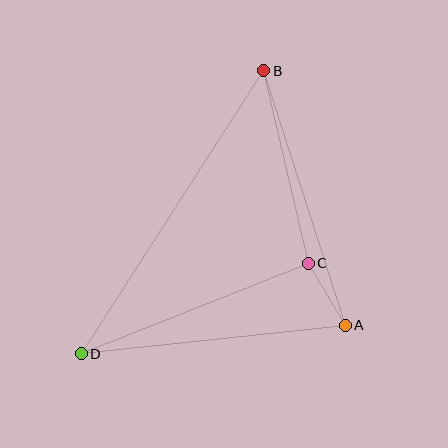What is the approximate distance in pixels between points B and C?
The distance between B and C is approximately 198 pixels.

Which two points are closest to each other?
Points A and C are closest to each other.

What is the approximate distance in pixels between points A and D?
The distance between A and D is approximately 266 pixels.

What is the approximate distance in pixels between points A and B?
The distance between A and B is approximately 267 pixels.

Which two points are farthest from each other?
Points B and D are farthest from each other.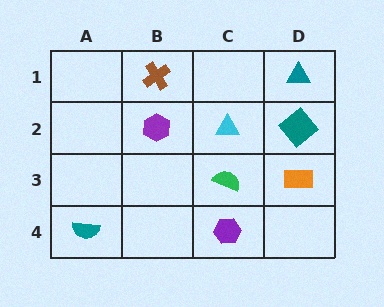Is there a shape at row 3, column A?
No, that cell is empty.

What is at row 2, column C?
A cyan triangle.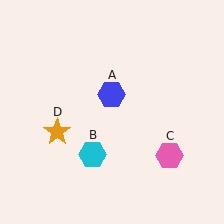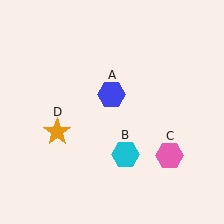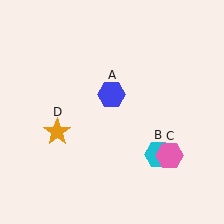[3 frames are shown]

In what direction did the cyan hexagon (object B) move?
The cyan hexagon (object B) moved right.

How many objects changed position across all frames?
1 object changed position: cyan hexagon (object B).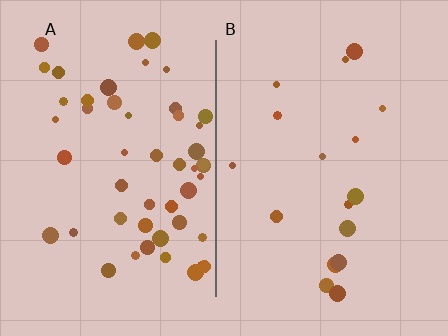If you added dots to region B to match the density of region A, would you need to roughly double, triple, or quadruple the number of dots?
Approximately triple.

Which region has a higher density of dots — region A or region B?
A (the left).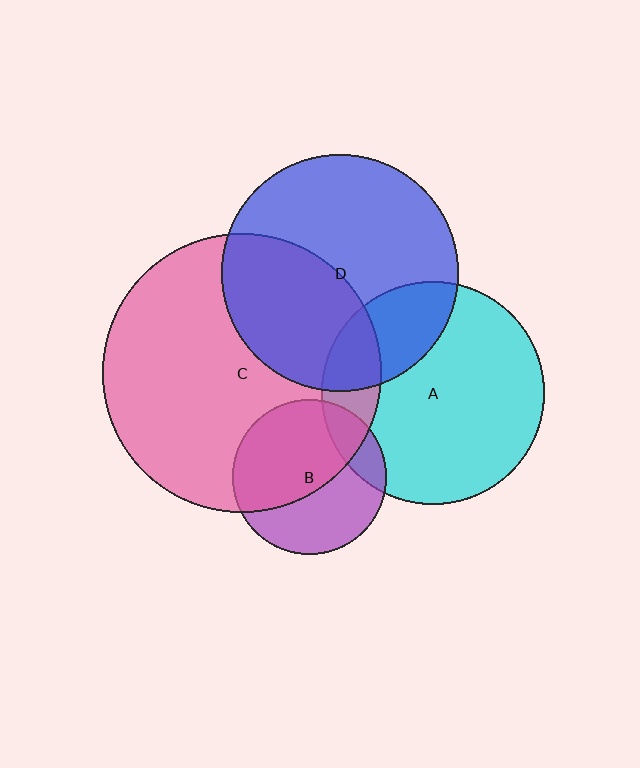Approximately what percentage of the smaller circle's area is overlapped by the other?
Approximately 15%.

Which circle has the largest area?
Circle C (pink).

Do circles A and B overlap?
Yes.